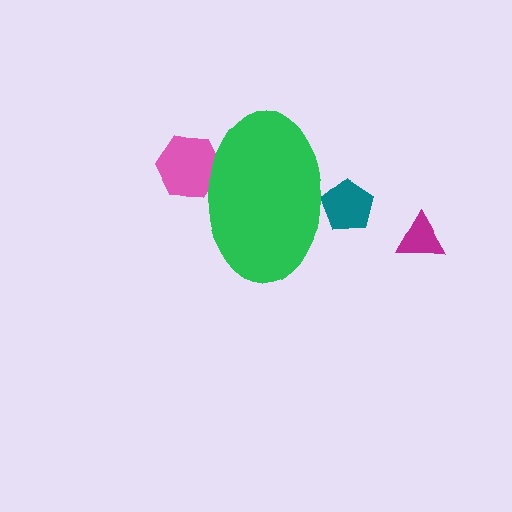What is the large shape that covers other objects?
A green ellipse.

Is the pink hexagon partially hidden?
Yes, the pink hexagon is partially hidden behind the green ellipse.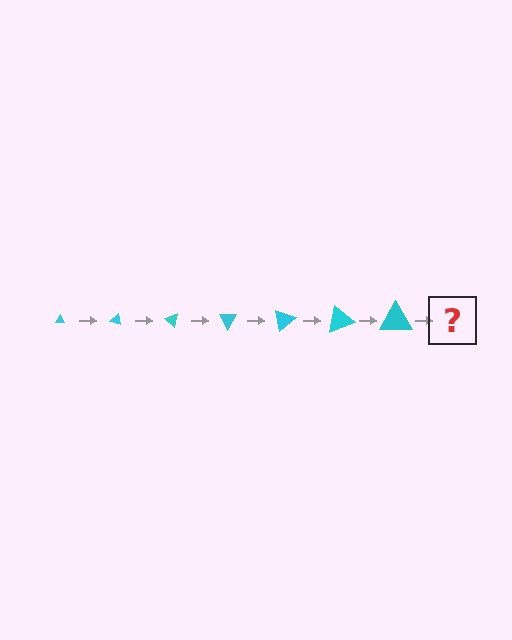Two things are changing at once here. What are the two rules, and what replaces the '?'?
The two rules are that the triangle grows larger each step and it rotates 20 degrees each step. The '?' should be a triangle, larger than the previous one and rotated 140 degrees from the start.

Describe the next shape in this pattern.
It should be a triangle, larger than the previous one and rotated 140 degrees from the start.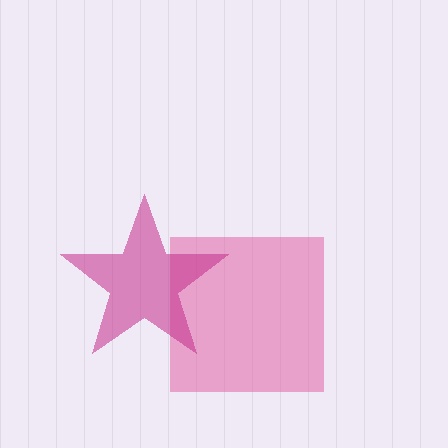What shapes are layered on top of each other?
The layered shapes are: a pink square, a magenta star.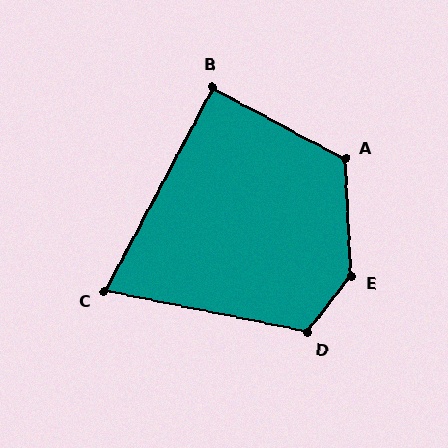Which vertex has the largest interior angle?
E, at approximately 140 degrees.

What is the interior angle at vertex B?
Approximately 89 degrees (approximately right).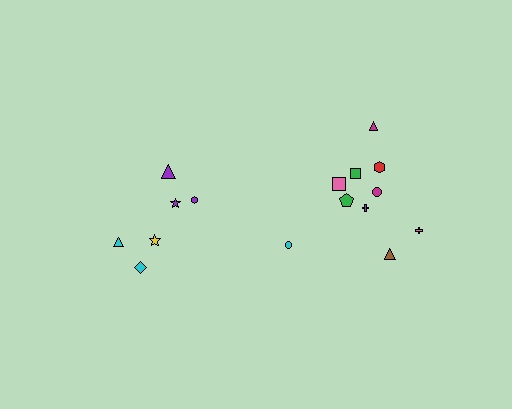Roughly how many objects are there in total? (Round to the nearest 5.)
Roughly 15 objects in total.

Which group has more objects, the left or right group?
The right group.